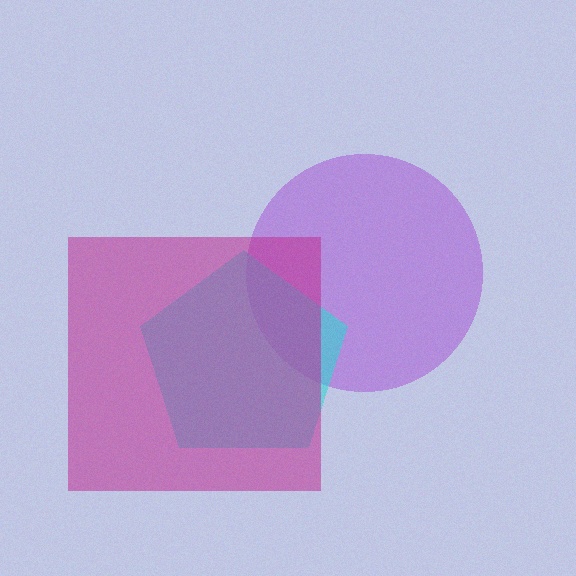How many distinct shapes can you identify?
There are 3 distinct shapes: a purple circle, a cyan pentagon, a magenta square.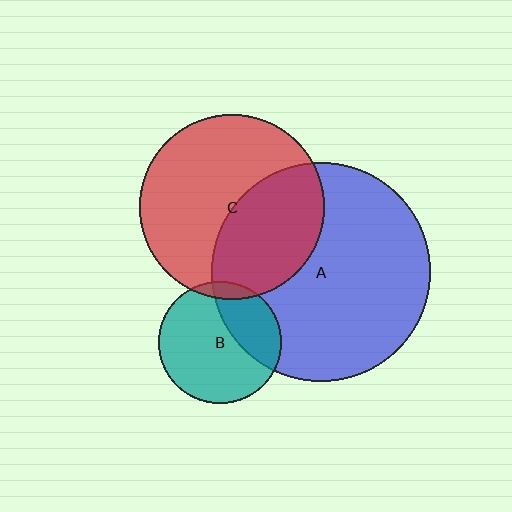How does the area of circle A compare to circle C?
Approximately 1.4 times.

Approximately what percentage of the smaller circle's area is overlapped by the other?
Approximately 30%.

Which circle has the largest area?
Circle A (blue).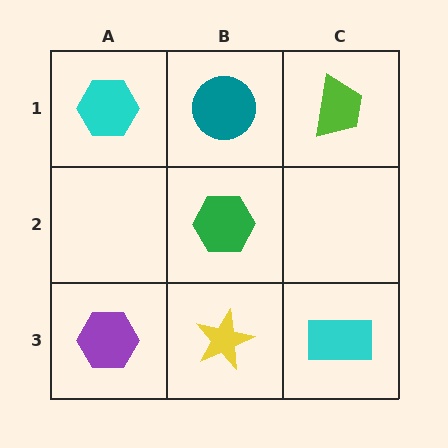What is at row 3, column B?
A yellow star.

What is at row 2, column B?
A green hexagon.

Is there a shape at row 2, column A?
No, that cell is empty.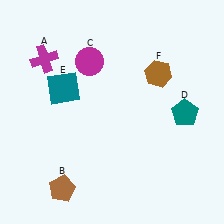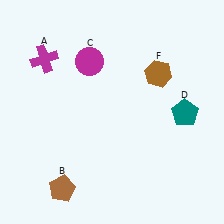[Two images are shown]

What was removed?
The teal square (E) was removed in Image 2.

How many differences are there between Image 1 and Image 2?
There is 1 difference between the two images.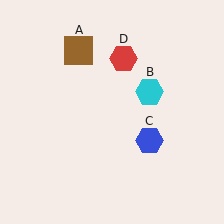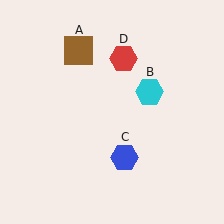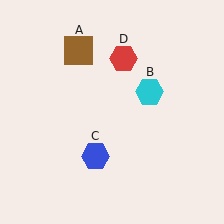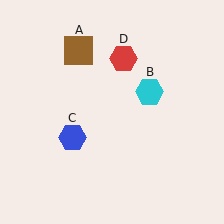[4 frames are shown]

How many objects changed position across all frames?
1 object changed position: blue hexagon (object C).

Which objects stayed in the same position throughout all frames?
Brown square (object A) and cyan hexagon (object B) and red hexagon (object D) remained stationary.